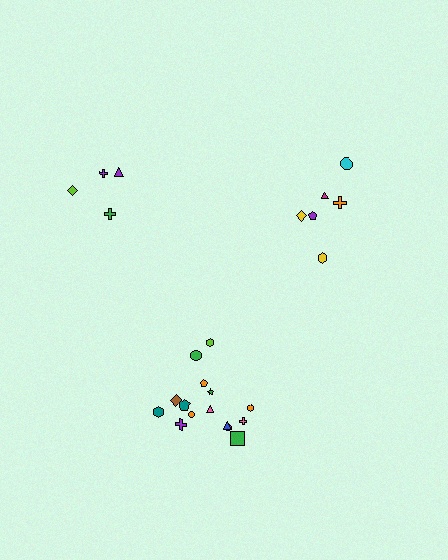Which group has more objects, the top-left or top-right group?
The top-right group.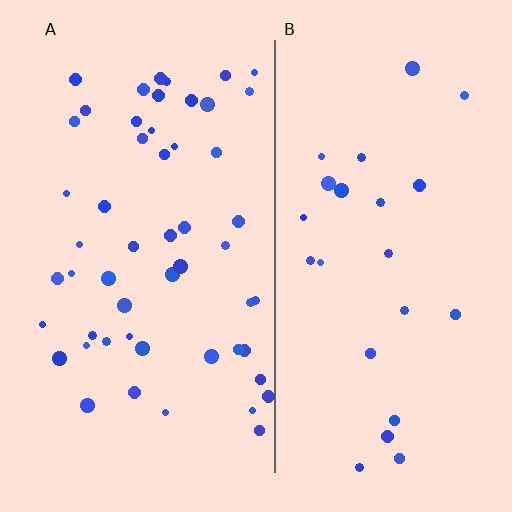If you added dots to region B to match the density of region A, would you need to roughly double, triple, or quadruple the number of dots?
Approximately double.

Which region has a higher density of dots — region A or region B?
A (the left).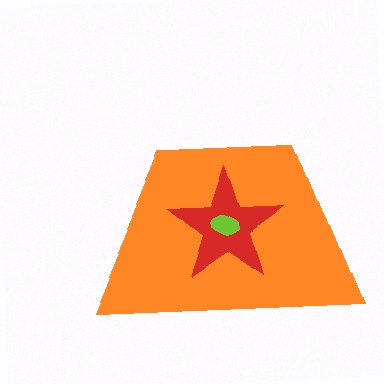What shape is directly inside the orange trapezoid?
The red star.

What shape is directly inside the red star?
The lime ellipse.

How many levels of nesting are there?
3.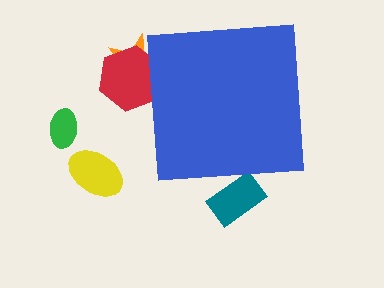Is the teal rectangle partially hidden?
Yes, the teal rectangle is partially hidden behind the blue square.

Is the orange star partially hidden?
Yes, the orange star is partially hidden behind the blue square.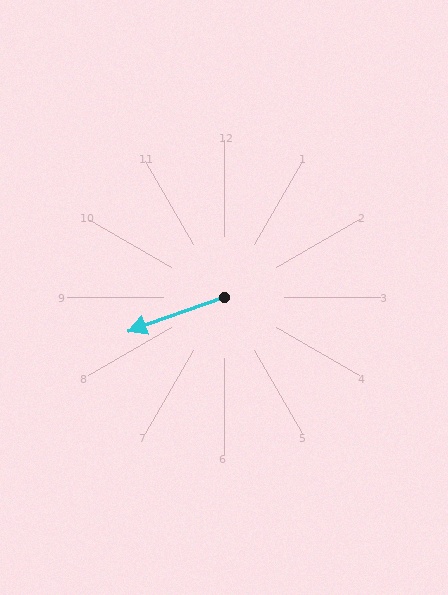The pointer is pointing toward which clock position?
Roughly 8 o'clock.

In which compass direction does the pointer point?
West.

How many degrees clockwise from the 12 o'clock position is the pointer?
Approximately 251 degrees.